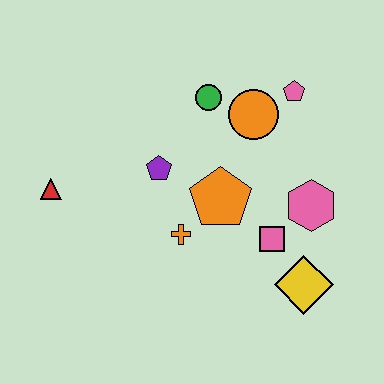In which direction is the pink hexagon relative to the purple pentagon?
The pink hexagon is to the right of the purple pentagon.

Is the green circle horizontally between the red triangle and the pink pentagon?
Yes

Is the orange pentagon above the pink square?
Yes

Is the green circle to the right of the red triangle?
Yes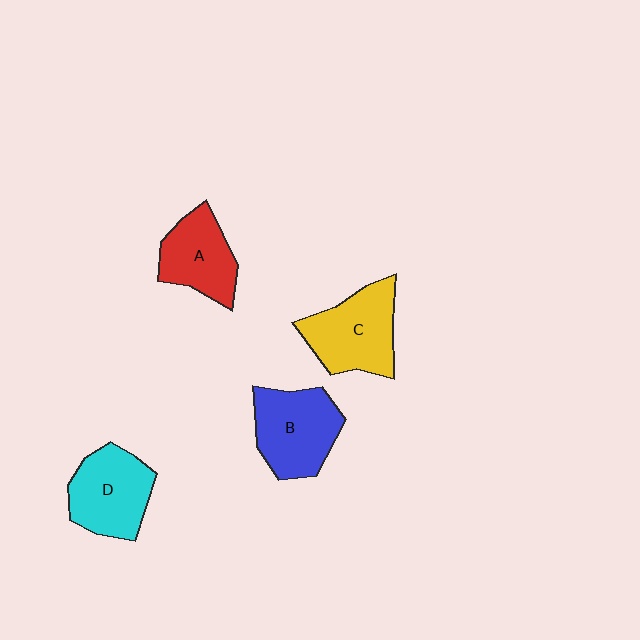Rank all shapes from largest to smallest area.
From largest to smallest: C (yellow), B (blue), D (cyan), A (red).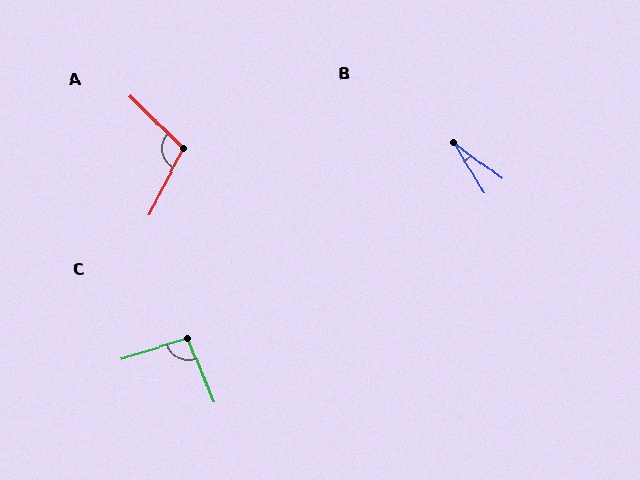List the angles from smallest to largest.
B (23°), C (95°), A (107°).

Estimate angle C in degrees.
Approximately 95 degrees.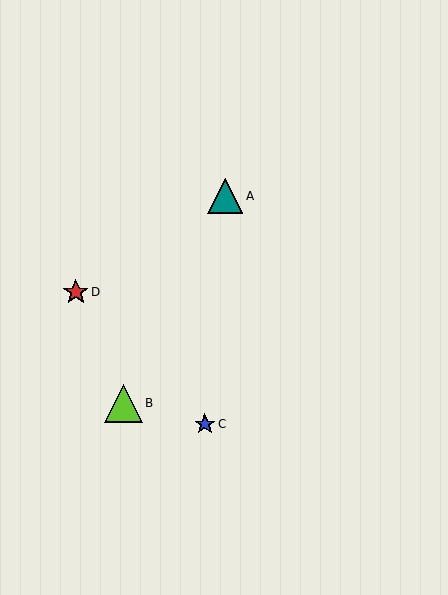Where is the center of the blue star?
The center of the blue star is at (205, 424).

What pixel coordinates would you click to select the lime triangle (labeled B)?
Click at (123, 403) to select the lime triangle B.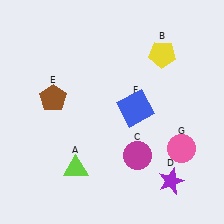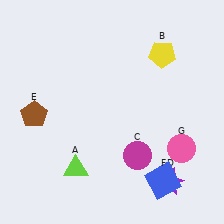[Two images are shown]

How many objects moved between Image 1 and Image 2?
2 objects moved between the two images.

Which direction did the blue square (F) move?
The blue square (F) moved down.